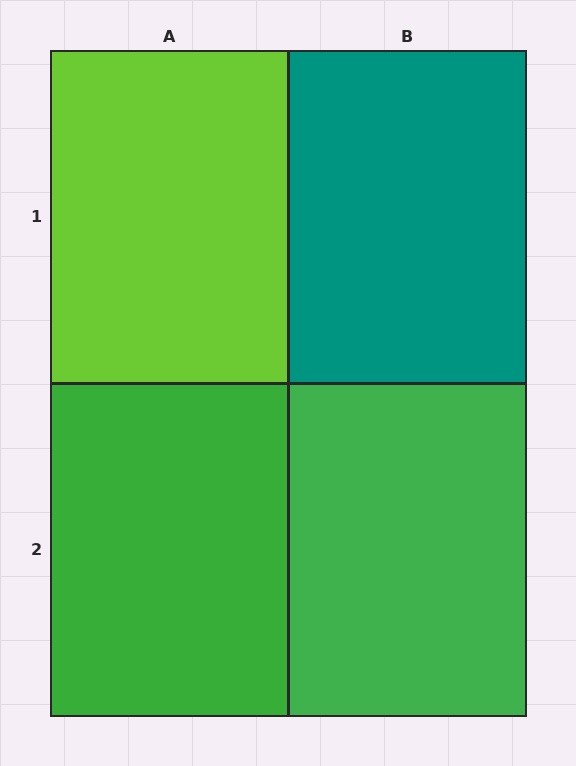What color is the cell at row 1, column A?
Lime.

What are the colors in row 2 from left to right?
Green, green.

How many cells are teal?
1 cell is teal.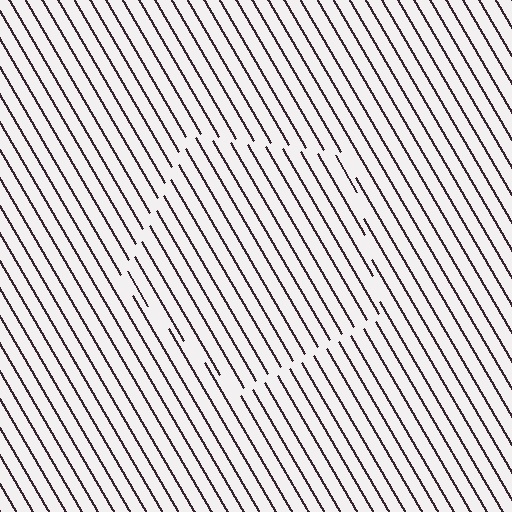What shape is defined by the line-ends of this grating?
An illusory pentagon. The interior of the shape contains the same grating, shifted by half a period — the contour is defined by the phase discontinuity where line-ends from the inner and outer gratings abut.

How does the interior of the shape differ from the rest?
The interior of the shape contains the same grating, shifted by half a period — the contour is defined by the phase discontinuity where line-ends from the inner and outer gratings abut.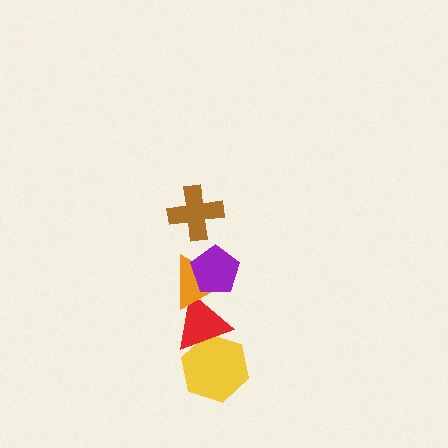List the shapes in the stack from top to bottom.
From top to bottom: the brown cross, the purple pentagon, the orange triangle, the red triangle, the yellow hexagon.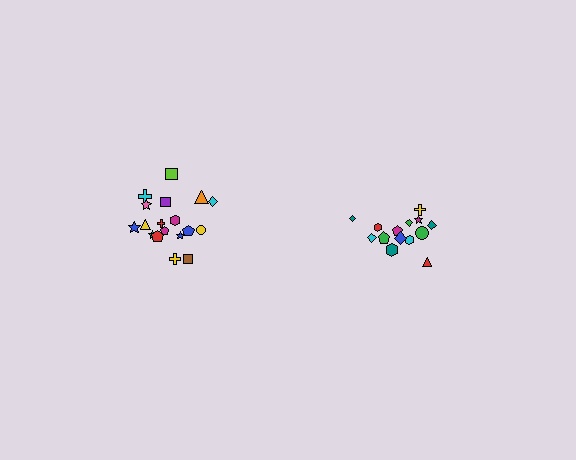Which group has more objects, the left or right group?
The left group.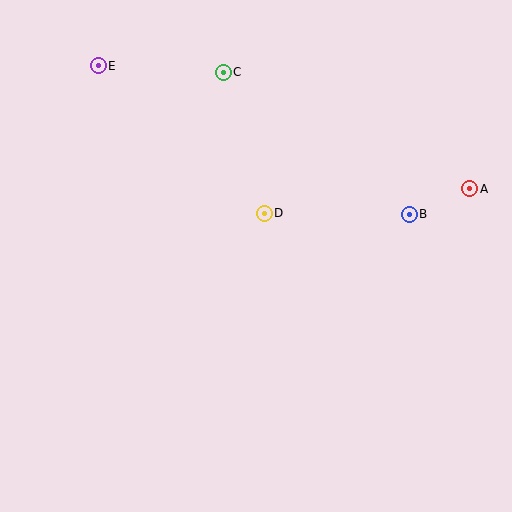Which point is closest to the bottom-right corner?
Point B is closest to the bottom-right corner.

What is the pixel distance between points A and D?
The distance between A and D is 207 pixels.